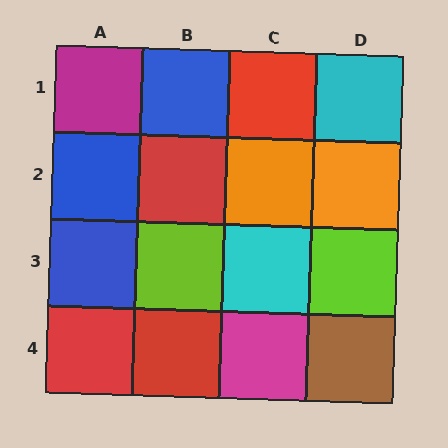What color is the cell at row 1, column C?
Red.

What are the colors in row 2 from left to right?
Blue, red, orange, orange.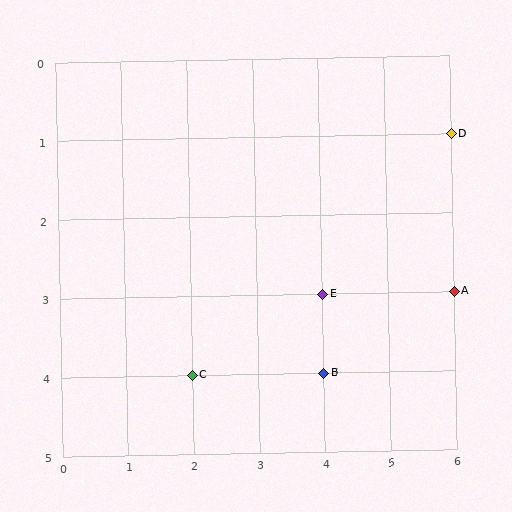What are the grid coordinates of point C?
Point C is at grid coordinates (2, 4).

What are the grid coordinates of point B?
Point B is at grid coordinates (4, 4).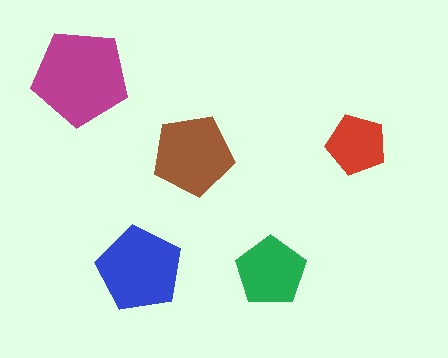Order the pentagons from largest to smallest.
the magenta one, the blue one, the brown one, the green one, the red one.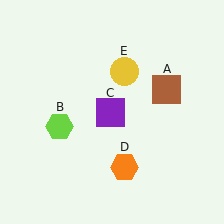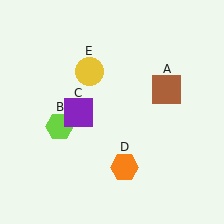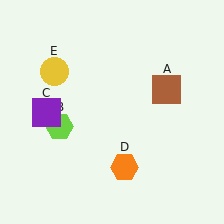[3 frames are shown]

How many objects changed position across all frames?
2 objects changed position: purple square (object C), yellow circle (object E).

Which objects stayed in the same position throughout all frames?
Brown square (object A) and lime hexagon (object B) and orange hexagon (object D) remained stationary.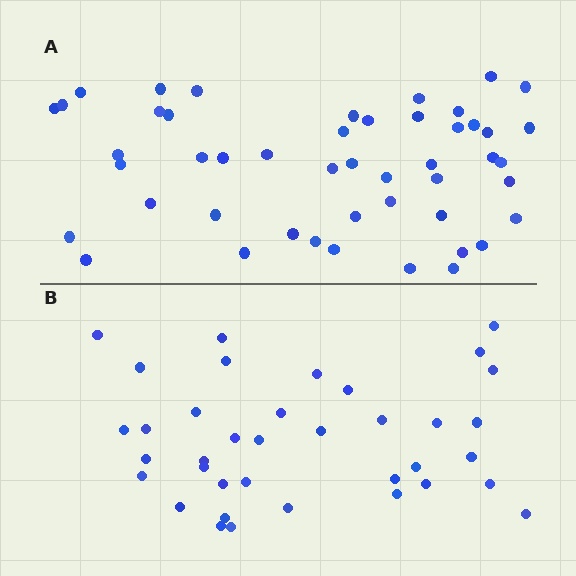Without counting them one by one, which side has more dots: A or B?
Region A (the top region) has more dots.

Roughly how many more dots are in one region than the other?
Region A has roughly 12 or so more dots than region B.